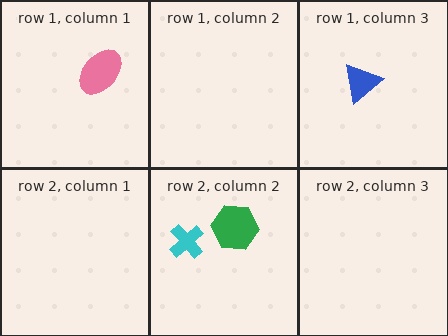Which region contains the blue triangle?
The row 1, column 3 region.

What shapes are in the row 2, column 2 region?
The green hexagon, the cyan cross.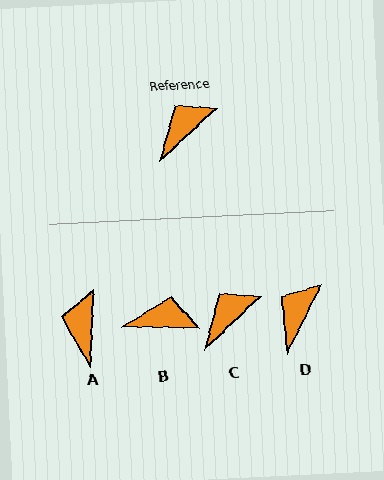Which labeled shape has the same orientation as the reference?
C.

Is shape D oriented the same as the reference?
No, it is off by about 21 degrees.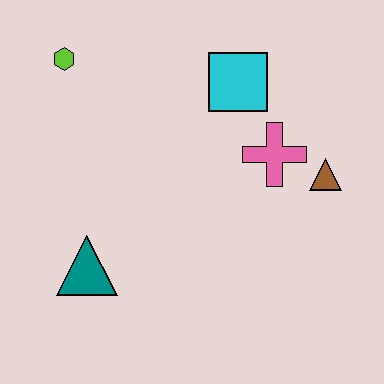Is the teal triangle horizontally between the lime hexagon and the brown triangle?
Yes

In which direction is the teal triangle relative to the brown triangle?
The teal triangle is to the left of the brown triangle.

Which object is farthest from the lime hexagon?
The brown triangle is farthest from the lime hexagon.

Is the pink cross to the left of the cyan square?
No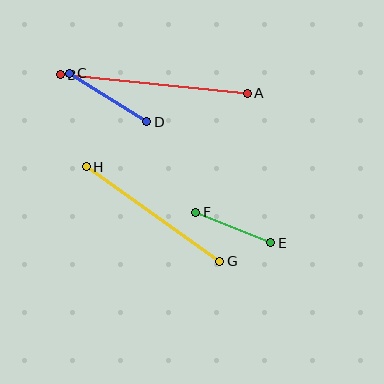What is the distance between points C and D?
The distance is approximately 91 pixels.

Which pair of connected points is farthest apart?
Points A and B are farthest apart.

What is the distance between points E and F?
The distance is approximately 81 pixels.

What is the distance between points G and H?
The distance is approximately 164 pixels.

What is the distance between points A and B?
The distance is approximately 188 pixels.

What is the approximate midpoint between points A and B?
The midpoint is at approximately (154, 84) pixels.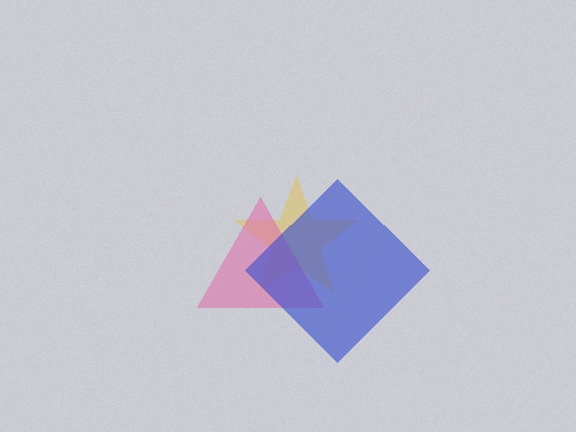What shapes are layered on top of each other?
The layered shapes are: a yellow star, a pink triangle, a blue diamond.